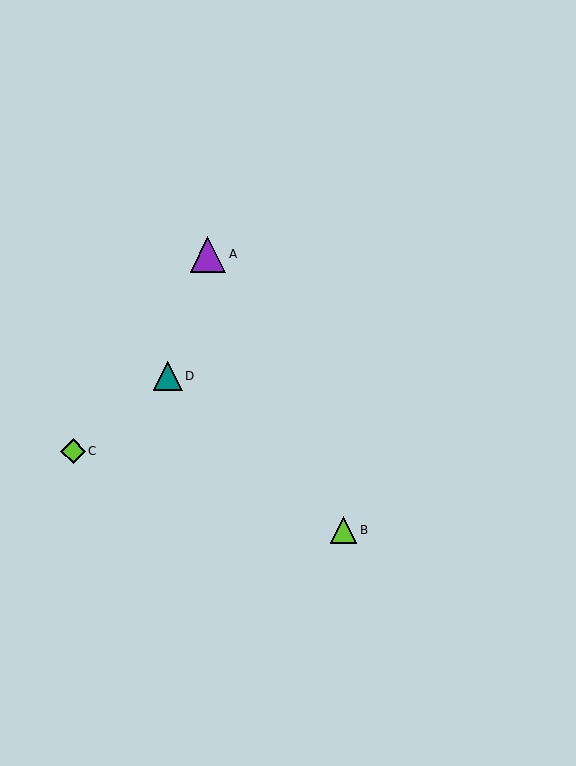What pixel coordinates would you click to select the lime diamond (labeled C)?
Click at (73, 451) to select the lime diamond C.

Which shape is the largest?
The purple triangle (labeled A) is the largest.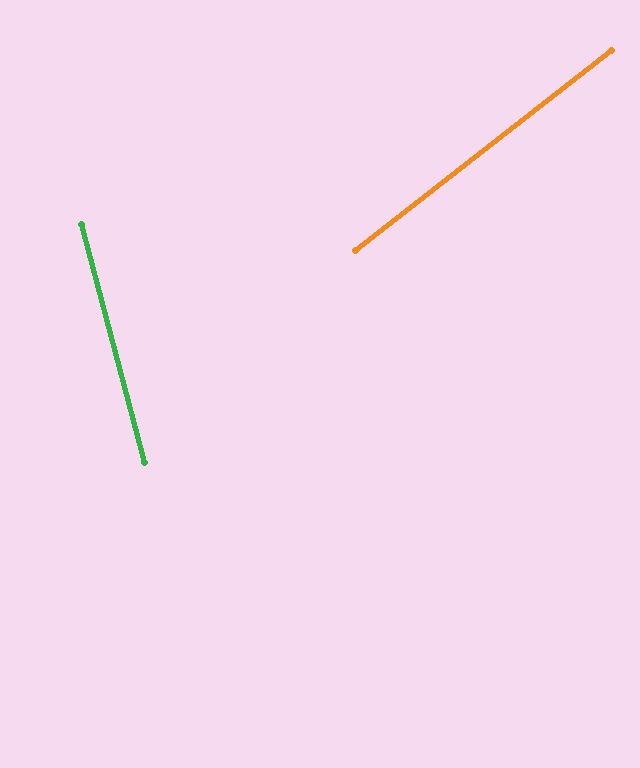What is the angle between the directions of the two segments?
Approximately 67 degrees.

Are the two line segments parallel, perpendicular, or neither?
Neither parallel nor perpendicular — they differ by about 67°.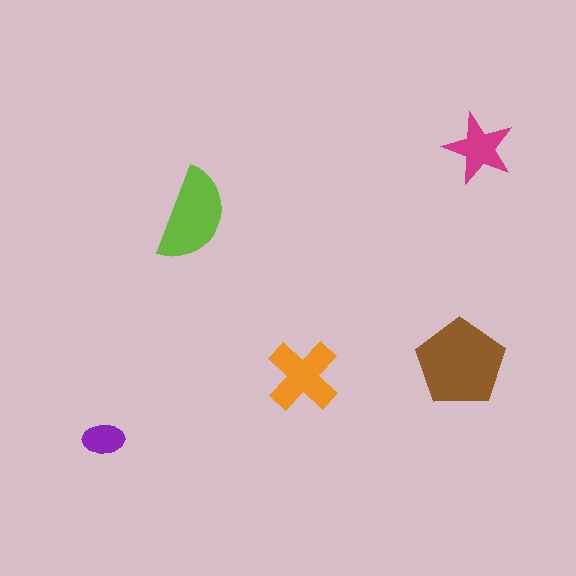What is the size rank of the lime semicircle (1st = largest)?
2nd.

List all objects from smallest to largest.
The purple ellipse, the magenta star, the orange cross, the lime semicircle, the brown pentagon.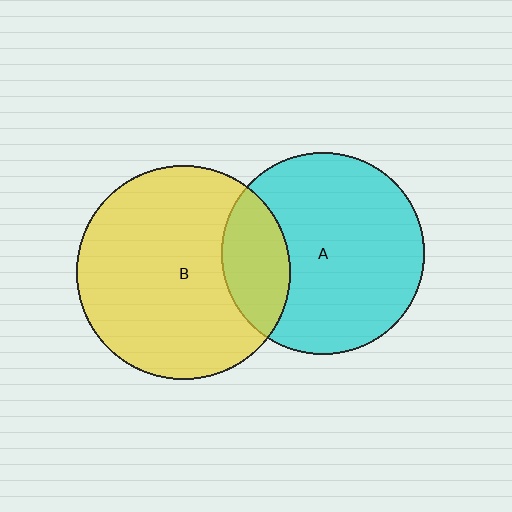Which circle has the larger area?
Circle B (yellow).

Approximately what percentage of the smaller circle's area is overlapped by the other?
Approximately 20%.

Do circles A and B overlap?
Yes.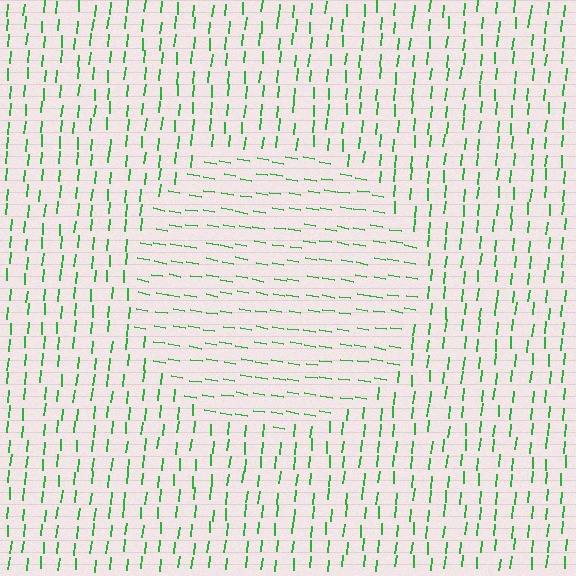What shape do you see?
I see a circle.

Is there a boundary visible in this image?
Yes, there is a texture boundary formed by a change in line orientation.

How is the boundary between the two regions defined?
The boundary is defined purely by a change in line orientation (approximately 85 degrees difference). All lines are the same color and thickness.